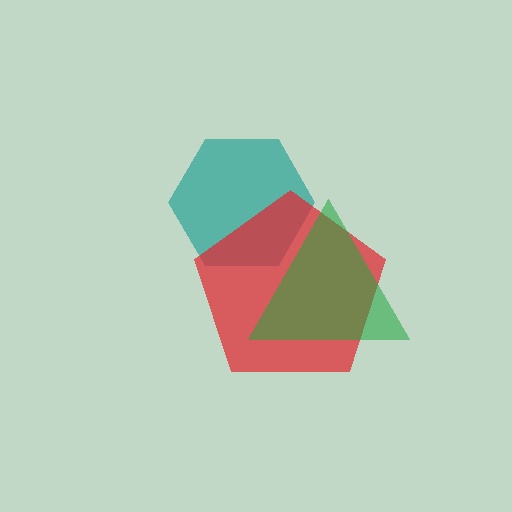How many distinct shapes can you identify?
There are 3 distinct shapes: a teal hexagon, a red pentagon, a green triangle.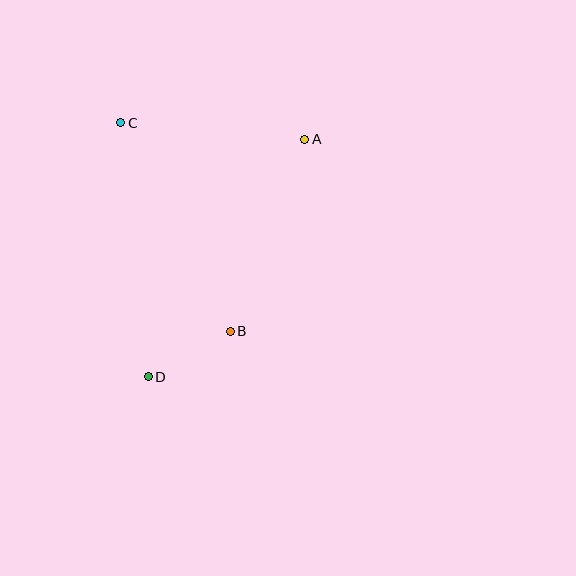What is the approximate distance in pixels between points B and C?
The distance between B and C is approximately 235 pixels.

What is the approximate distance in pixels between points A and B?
The distance between A and B is approximately 206 pixels.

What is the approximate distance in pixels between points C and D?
The distance between C and D is approximately 255 pixels.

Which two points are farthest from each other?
Points A and D are farthest from each other.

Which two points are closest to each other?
Points B and D are closest to each other.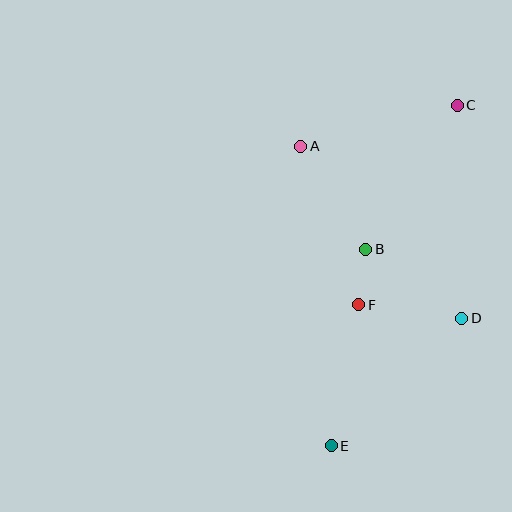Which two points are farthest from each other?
Points C and E are farthest from each other.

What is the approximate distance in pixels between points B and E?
The distance between B and E is approximately 199 pixels.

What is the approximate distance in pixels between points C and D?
The distance between C and D is approximately 213 pixels.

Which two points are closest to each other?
Points B and F are closest to each other.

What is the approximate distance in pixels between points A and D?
The distance between A and D is approximately 235 pixels.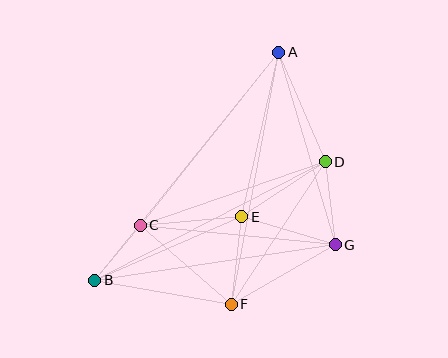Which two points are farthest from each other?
Points A and B are farthest from each other.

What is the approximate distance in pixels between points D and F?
The distance between D and F is approximately 170 pixels.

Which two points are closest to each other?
Points B and C are closest to each other.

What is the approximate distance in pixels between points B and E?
The distance between B and E is approximately 160 pixels.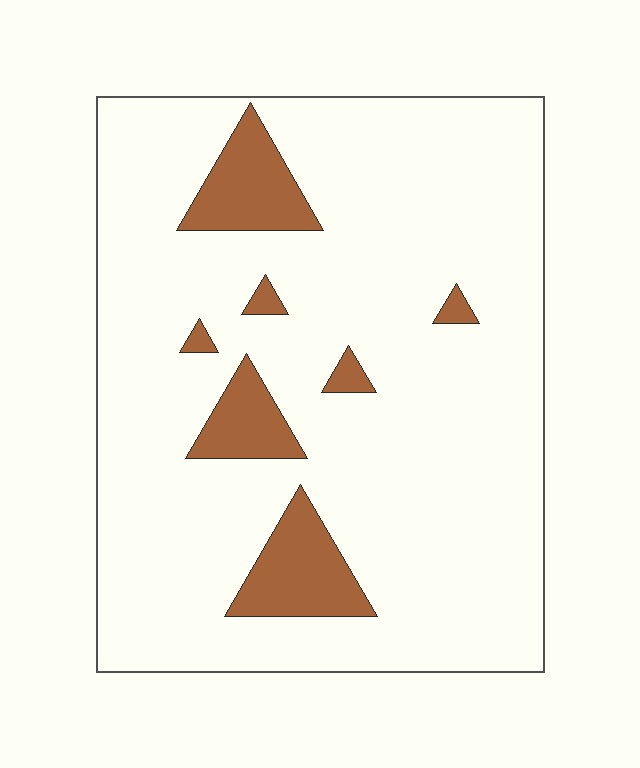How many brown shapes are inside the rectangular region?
7.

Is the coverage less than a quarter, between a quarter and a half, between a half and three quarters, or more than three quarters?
Less than a quarter.